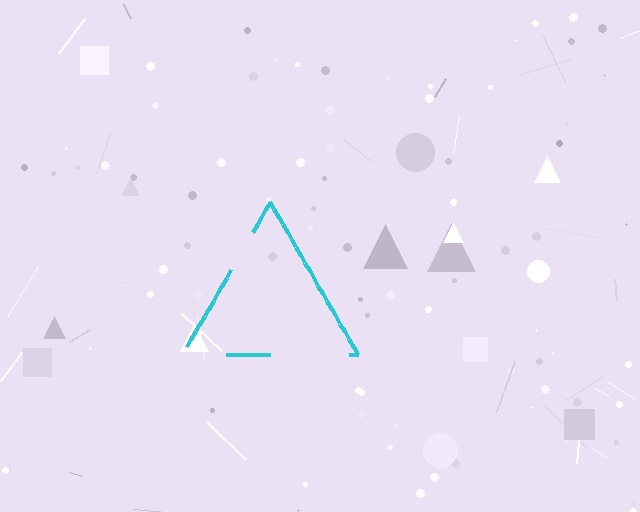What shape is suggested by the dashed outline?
The dashed outline suggests a triangle.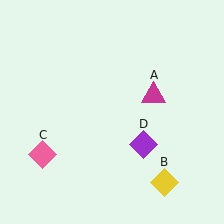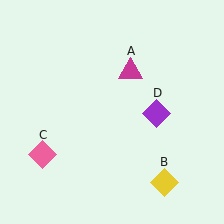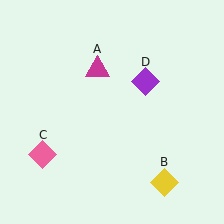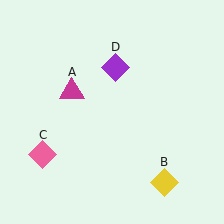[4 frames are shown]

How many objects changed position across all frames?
2 objects changed position: magenta triangle (object A), purple diamond (object D).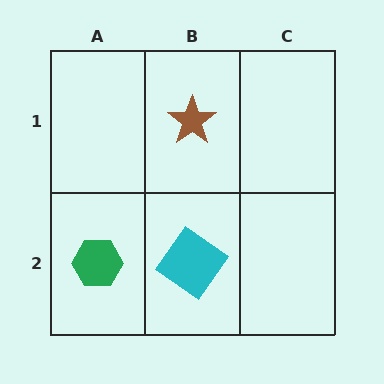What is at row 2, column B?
A cyan diamond.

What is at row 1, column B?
A brown star.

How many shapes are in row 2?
2 shapes.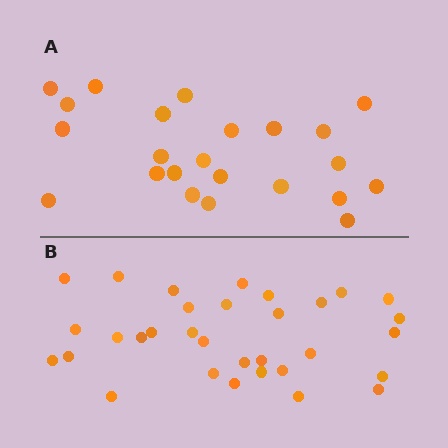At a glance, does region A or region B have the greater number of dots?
Region B (the bottom region) has more dots.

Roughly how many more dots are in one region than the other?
Region B has roughly 8 or so more dots than region A.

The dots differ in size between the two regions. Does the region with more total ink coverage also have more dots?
No. Region A has more total ink coverage because its dots are larger, but region B actually contains more individual dots. Total area can be misleading — the number of items is what matters here.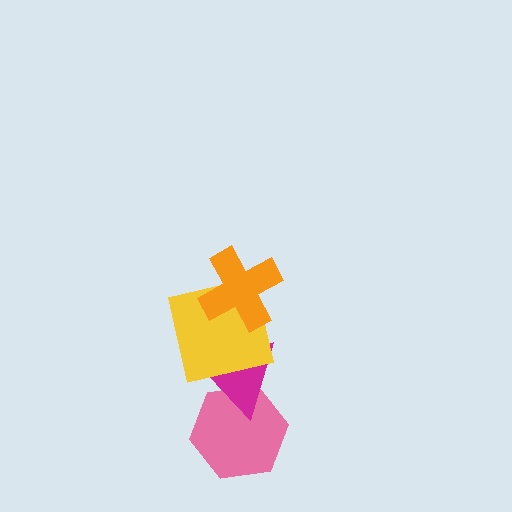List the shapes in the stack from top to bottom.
From top to bottom: the orange cross, the yellow square, the magenta triangle, the pink hexagon.